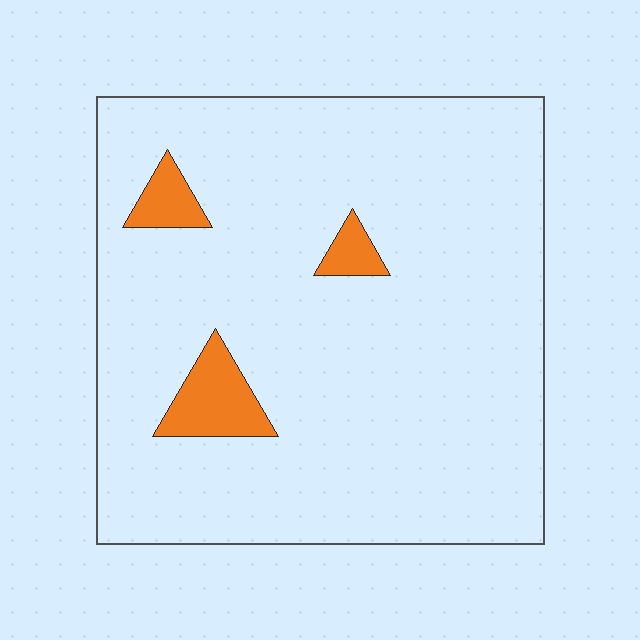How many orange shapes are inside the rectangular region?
3.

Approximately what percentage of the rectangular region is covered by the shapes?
Approximately 5%.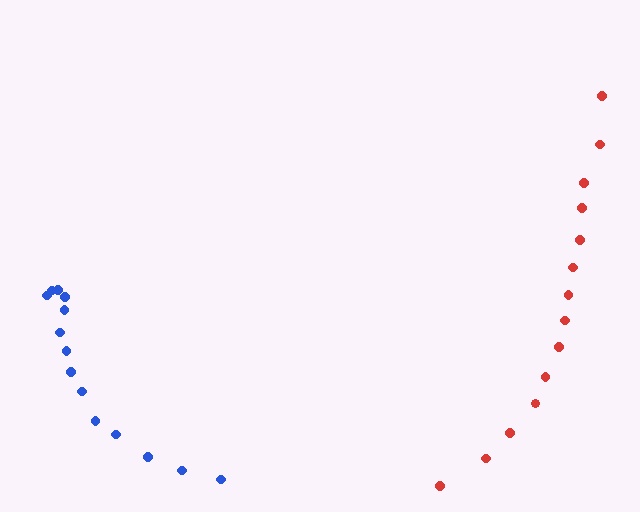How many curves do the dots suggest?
There are 2 distinct paths.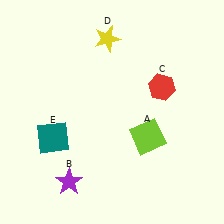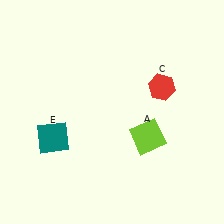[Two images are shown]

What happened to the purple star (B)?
The purple star (B) was removed in Image 2. It was in the bottom-left area of Image 1.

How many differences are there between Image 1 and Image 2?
There are 2 differences between the two images.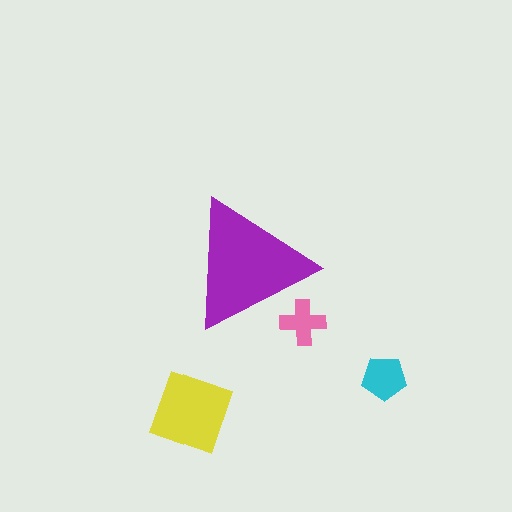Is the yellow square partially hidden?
No, the yellow square is fully visible.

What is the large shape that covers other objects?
A purple triangle.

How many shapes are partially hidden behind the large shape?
1 shape is partially hidden.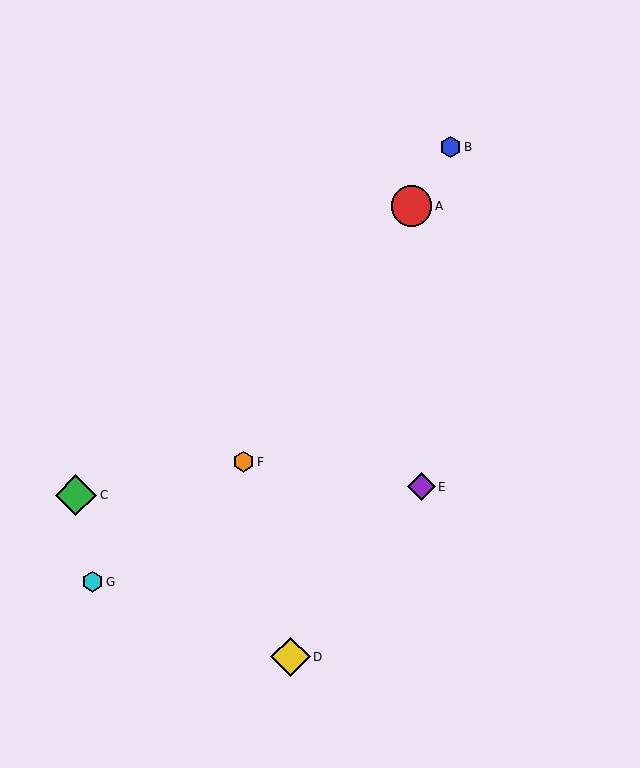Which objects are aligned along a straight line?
Objects A, B, F are aligned along a straight line.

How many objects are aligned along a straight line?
3 objects (A, B, F) are aligned along a straight line.